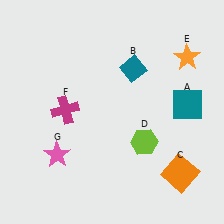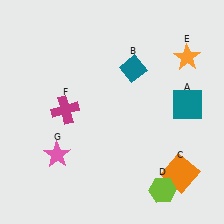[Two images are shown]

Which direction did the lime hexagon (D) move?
The lime hexagon (D) moved down.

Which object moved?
The lime hexagon (D) moved down.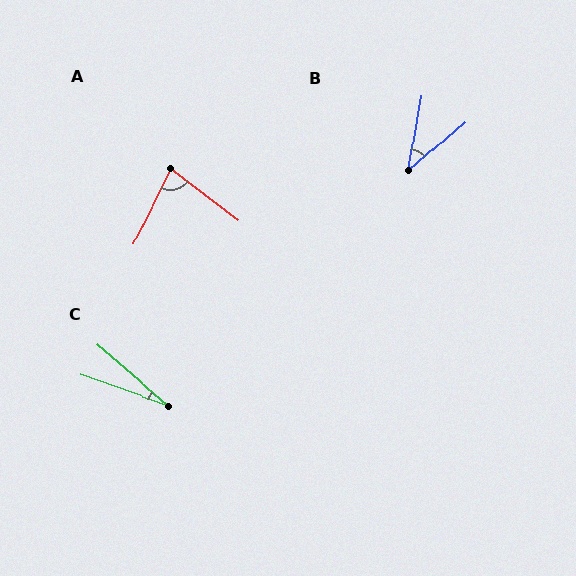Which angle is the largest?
A, at approximately 78 degrees.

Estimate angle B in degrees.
Approximately 39 degrees.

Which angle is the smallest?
C, at approximately 22 degrees.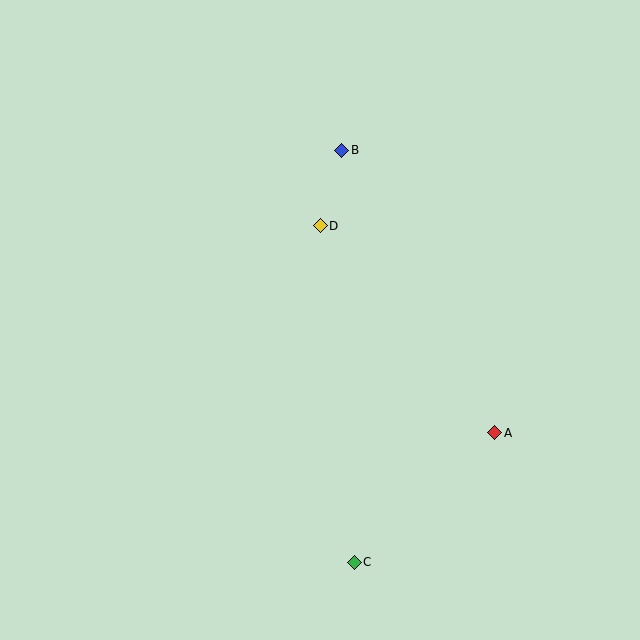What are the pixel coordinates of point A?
Point A is at (495, 433).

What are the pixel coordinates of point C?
Point C is at (354, 562).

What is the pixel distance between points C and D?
The distance between C and D is 338 pixels.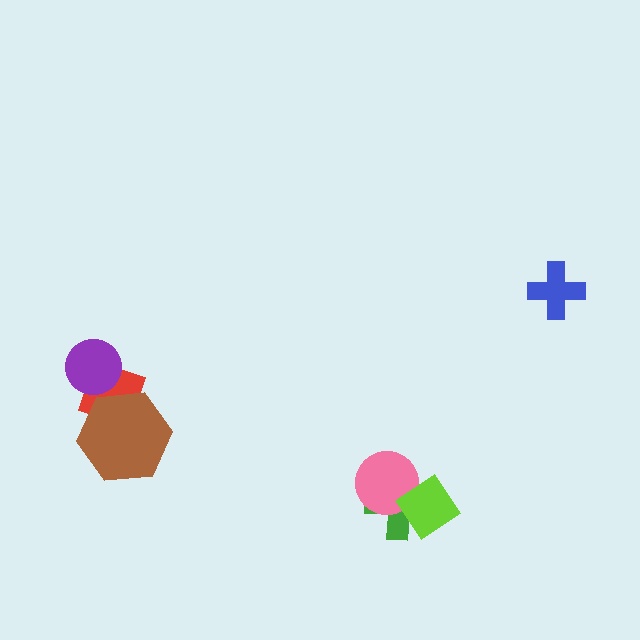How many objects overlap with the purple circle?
1 object overlaps with the purple circle.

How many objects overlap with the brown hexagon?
1 object overlaps with the brown hexagon.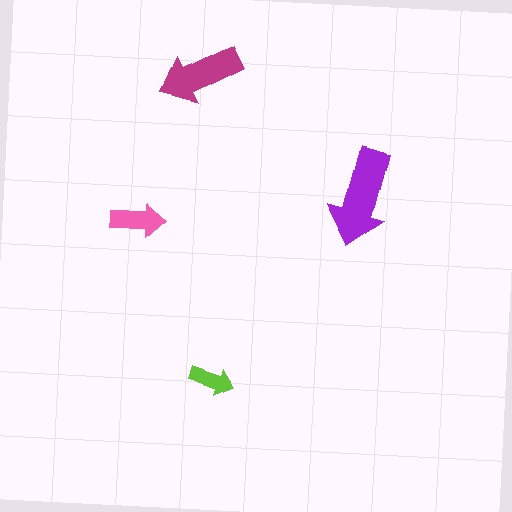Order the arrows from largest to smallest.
the purple one, the magenta one, the pink one, the lime one.